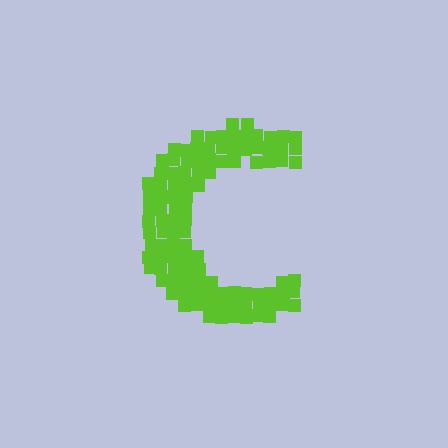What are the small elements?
The small elements are squares.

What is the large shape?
The large shape is the letter C.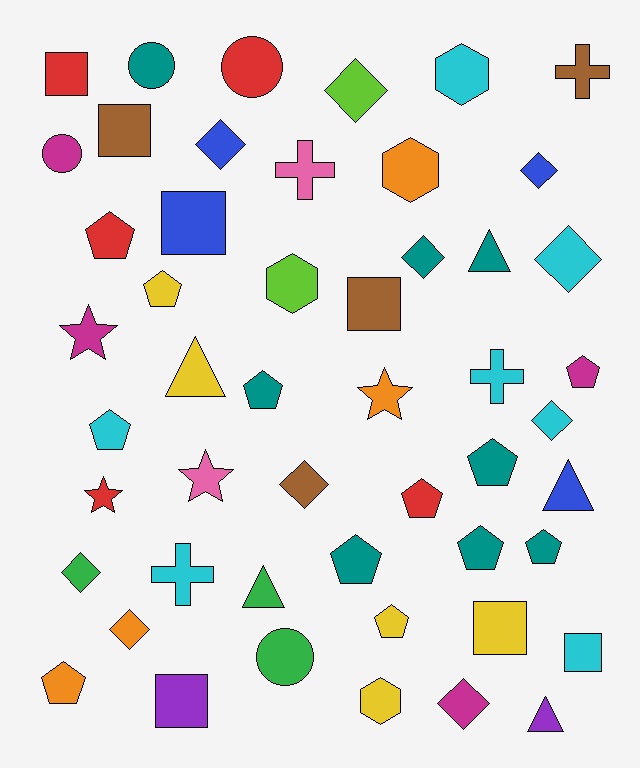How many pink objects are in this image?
There are 2 pink objects.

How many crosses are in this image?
There are 4 crosses.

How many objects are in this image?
There are 50 objects.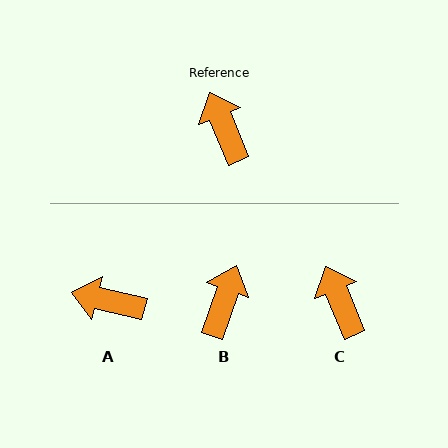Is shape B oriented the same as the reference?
No, it is off by about 42 degrees.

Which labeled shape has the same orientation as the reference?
C.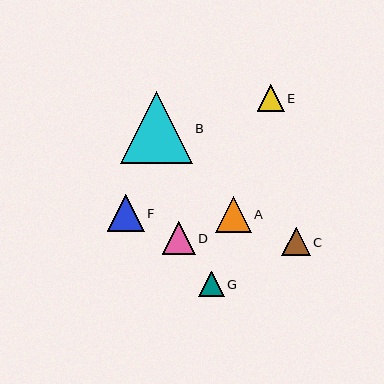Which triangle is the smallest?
Triangle G is the smallest with a size of approximately 25 pixels.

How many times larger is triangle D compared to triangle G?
Triangle D is approximately 1.3 times the size of triangle G.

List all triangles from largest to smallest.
From largest to smallest: B, F, A, D, C, E, G.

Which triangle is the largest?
Triangle B is the largest with a size of approximately 71 pixels.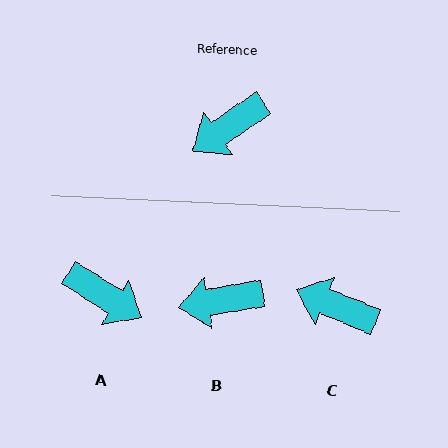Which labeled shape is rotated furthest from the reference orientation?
A, about 114 degrees away.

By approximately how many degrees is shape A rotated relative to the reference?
Approximately 114 degrees counter-clockwise.